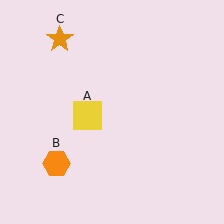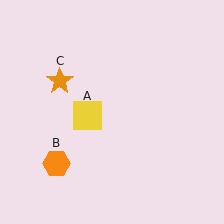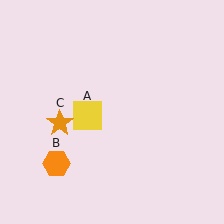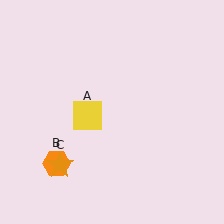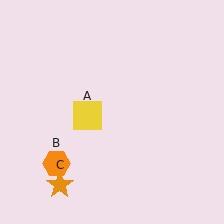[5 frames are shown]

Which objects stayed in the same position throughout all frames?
Yellow square (object A) and orange hexagon (object B) remained stationary.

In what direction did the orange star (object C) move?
The orange star (object C) moved down.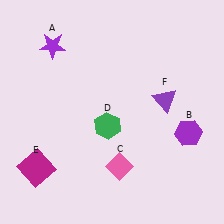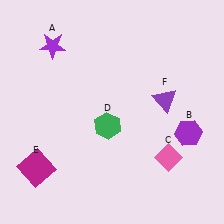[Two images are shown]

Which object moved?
The pink diamond (C) moved right.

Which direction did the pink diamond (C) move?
The pink diamond (C) moved right.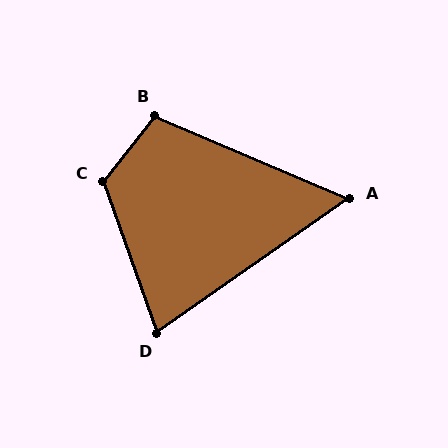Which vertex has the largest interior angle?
C, at approximately 122 degrees.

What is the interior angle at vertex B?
Approximately 106 degrees (obtuse).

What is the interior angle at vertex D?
Approximately 74 degrees (acute).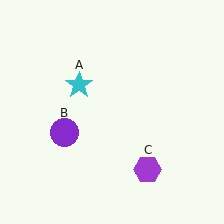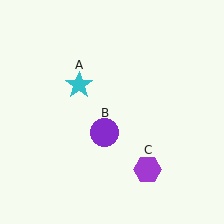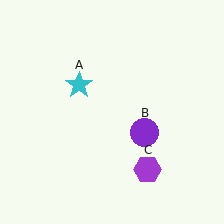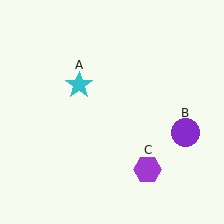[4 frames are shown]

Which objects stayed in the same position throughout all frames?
Cyan star (object A) and purple hexagon (object C) remained stationary.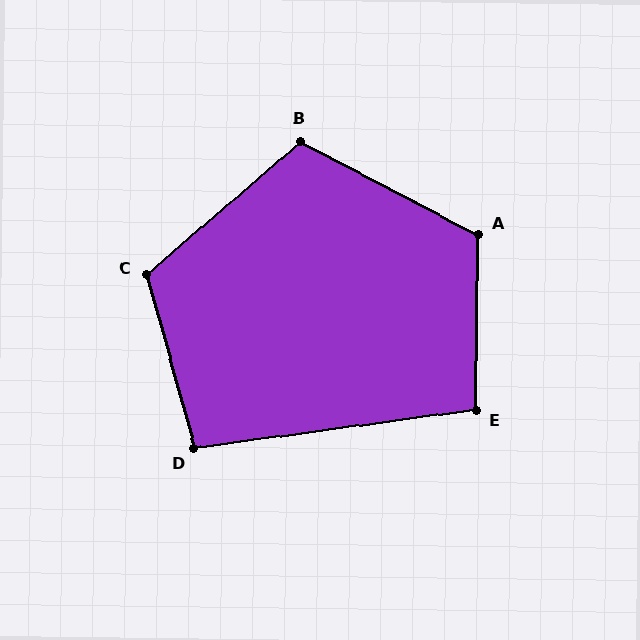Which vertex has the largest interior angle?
A, at approximately 117 degrees.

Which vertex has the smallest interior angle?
D, at approximately 98 degrees.